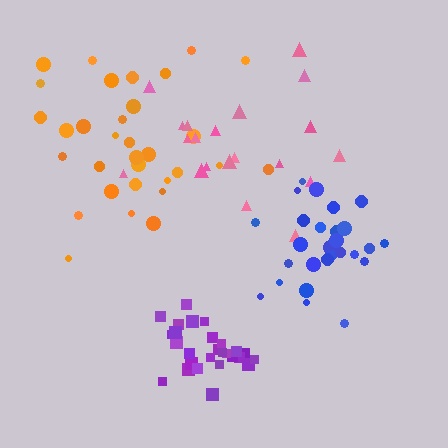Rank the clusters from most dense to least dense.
purple, blue, orange, pink.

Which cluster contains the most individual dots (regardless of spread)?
Orange (32).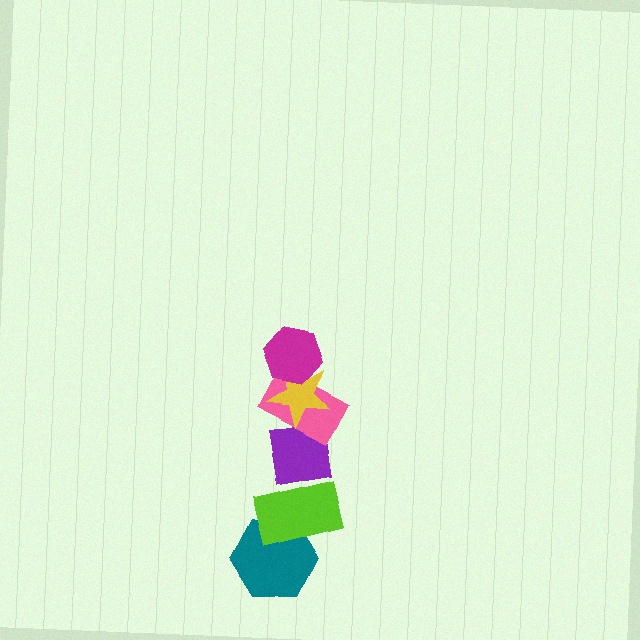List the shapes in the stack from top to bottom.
From top to bottom: the magenta hexagon, the yellow star, the pink rectangle, the purple square, the lime rectangle, the teal hexagon.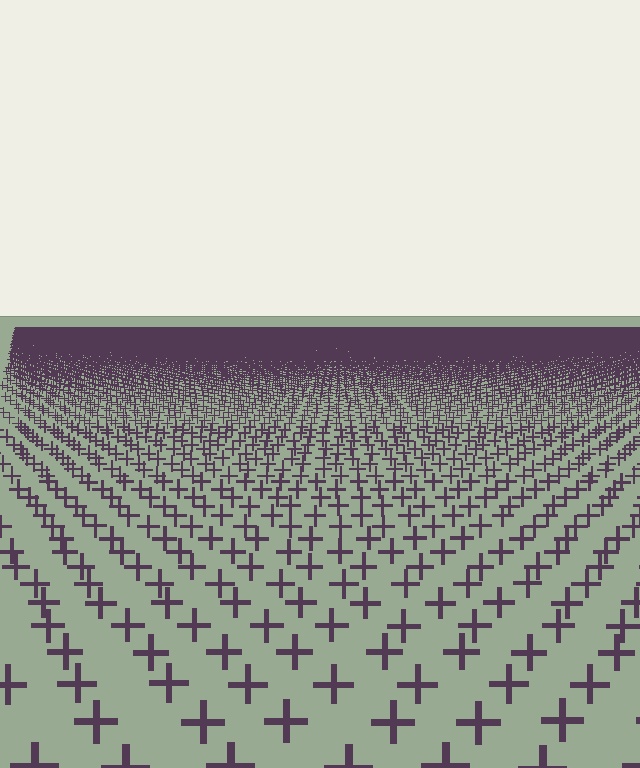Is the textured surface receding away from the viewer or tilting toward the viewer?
The surface is receding away from the viewer. Texture elements get smaller and denser toward the top.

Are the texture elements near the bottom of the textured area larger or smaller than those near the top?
Larger. Near the bottom, elements are closer to the viewer and appear at a bigger on-screen size.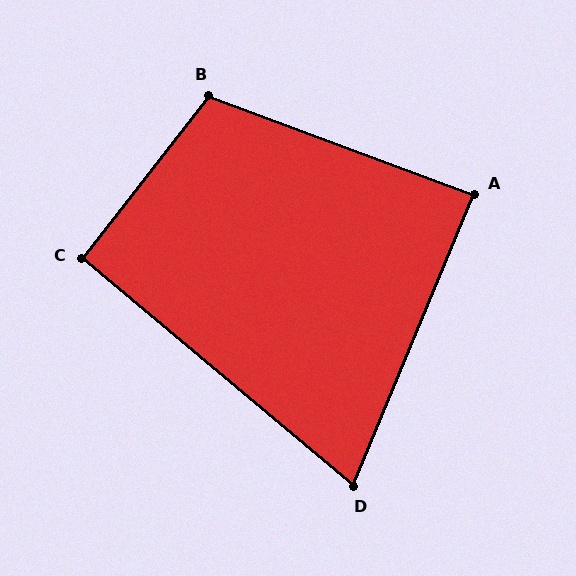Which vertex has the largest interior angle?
B, at approximately 107 degrees.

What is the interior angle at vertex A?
Approximately 88 degrees (approximately right).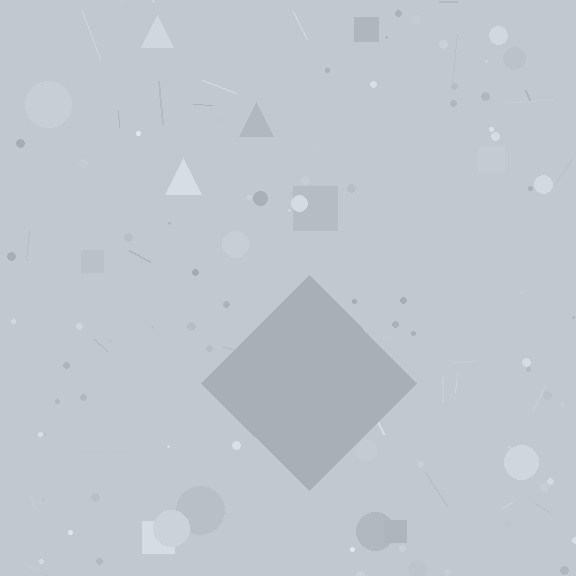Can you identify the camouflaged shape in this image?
The camouflaged shape is a diamond.